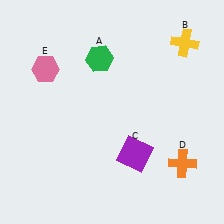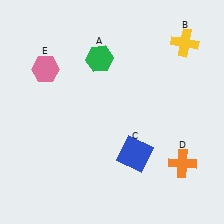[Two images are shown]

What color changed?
The square (C) changed from purple in Image 1 to blue in Image 2.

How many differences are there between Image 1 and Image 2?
There is 1 difference between the two images.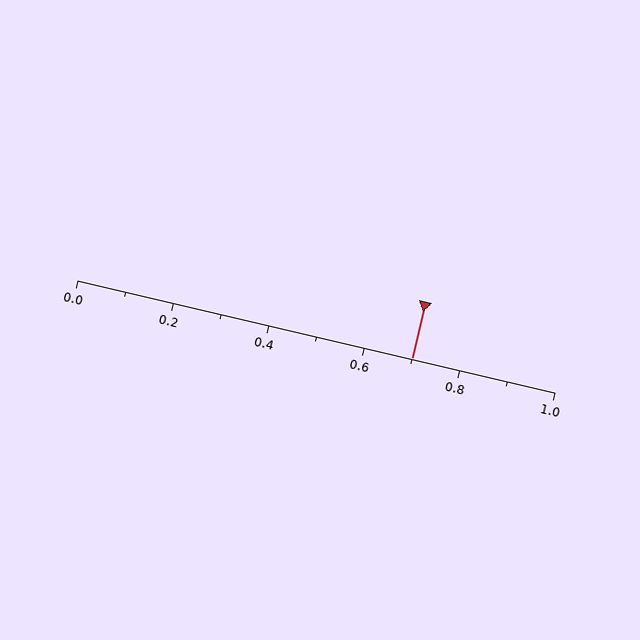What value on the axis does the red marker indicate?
The marker indicates approximately 0.7.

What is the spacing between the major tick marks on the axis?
The major ticks are spaced 0.2 apart.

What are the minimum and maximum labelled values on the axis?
The axis runs from 0.0 to 1.0.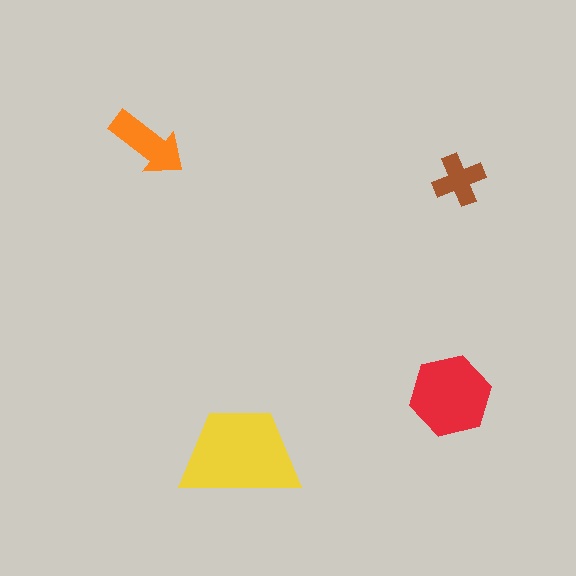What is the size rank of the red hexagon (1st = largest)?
2nd.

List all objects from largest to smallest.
The yellow trapezoid, the red hexagon, the orange arrow, the brown cross.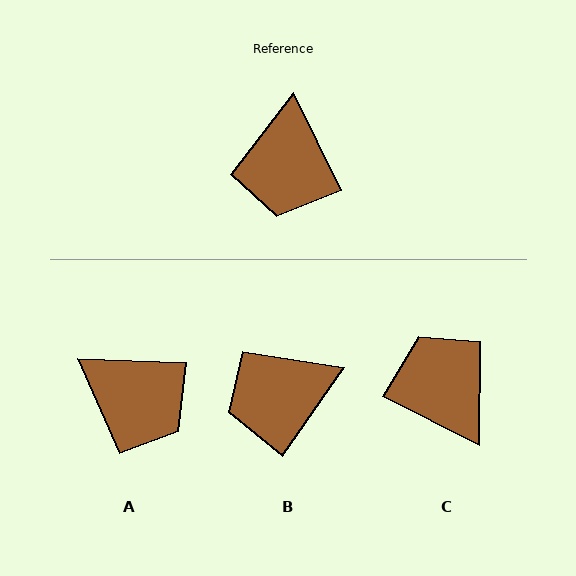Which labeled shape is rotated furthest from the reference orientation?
C, about 143 degrees away.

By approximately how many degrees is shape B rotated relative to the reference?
Approximately 61 degrees clockwise.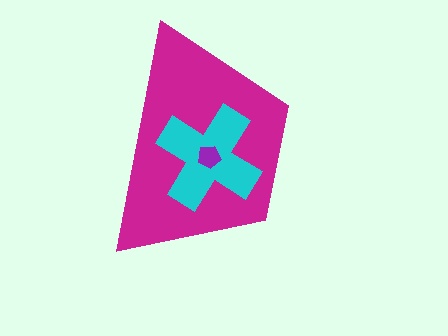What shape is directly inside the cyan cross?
The purple pentagon.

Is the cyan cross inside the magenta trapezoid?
Yes.